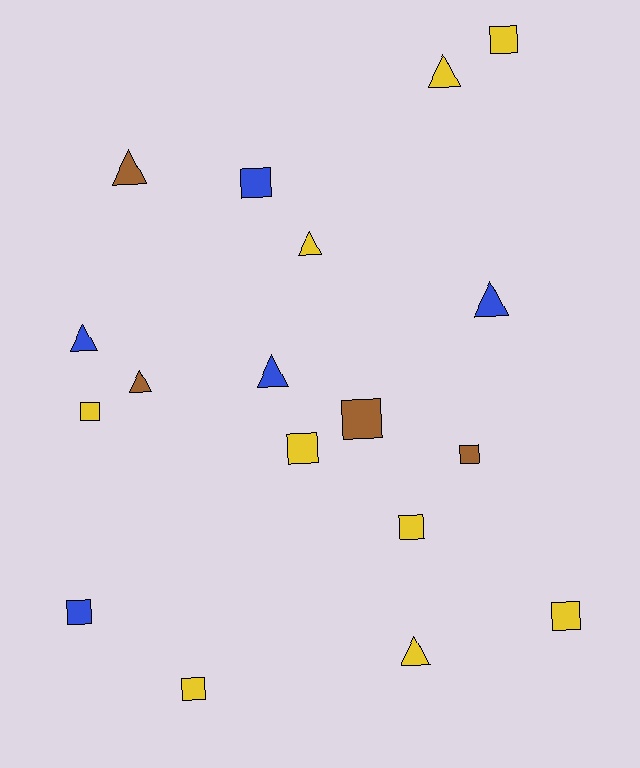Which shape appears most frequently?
Square, with 10 objects.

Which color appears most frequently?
Yellow, with 9 objects.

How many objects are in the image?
There are 18 objects.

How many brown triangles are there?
There are 2 brown triangles.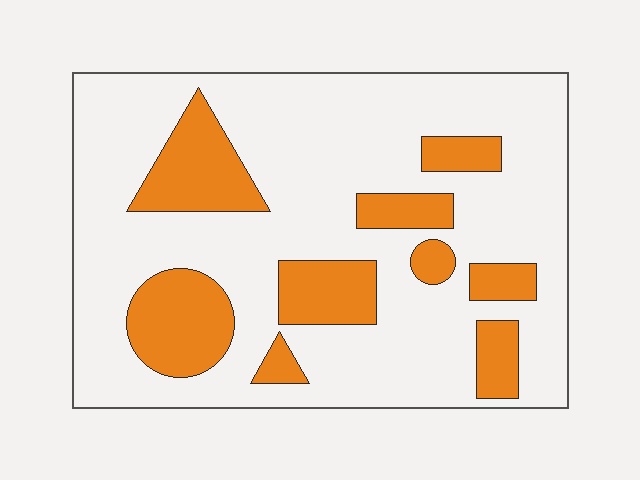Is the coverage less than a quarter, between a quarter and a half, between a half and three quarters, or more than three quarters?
Less than a quarter.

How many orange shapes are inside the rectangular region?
9.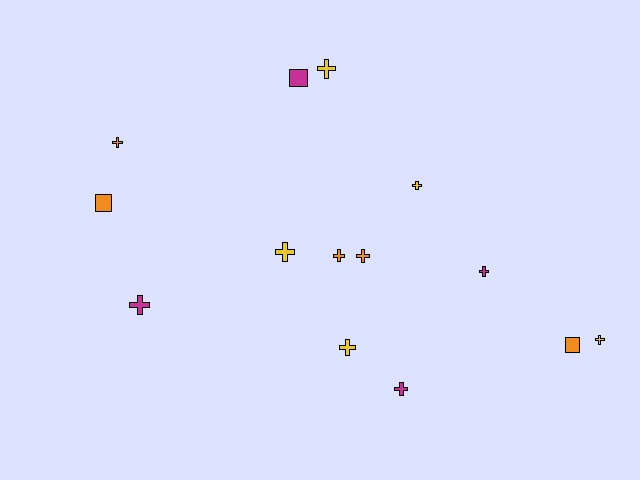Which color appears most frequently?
Orange, with 5 objects.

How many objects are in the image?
There are 14 objects.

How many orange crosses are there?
There are 3 orange crosses.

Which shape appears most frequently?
Cross, with 11 objects.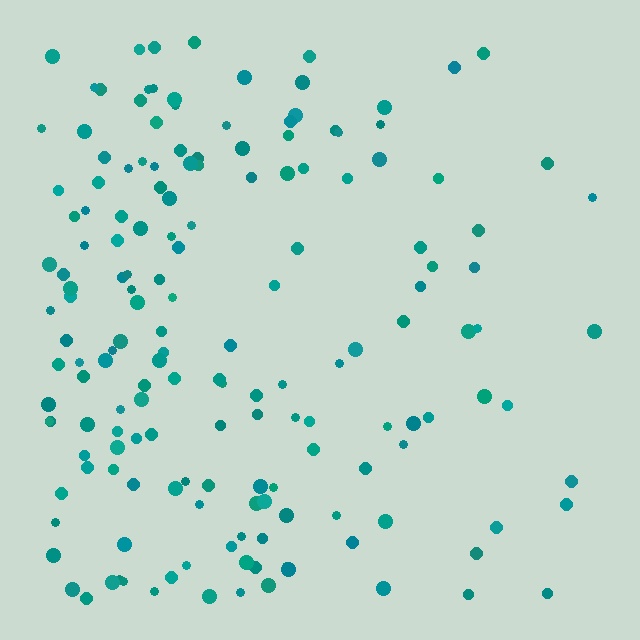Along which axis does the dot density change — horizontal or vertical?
Horizontal.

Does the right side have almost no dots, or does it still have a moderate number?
Still a moderate number, just noticeably fewer than the left.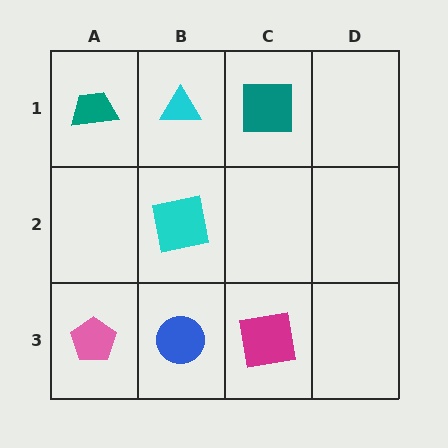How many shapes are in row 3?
3 shapes.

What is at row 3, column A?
A pink pentagon.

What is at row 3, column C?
A magenta square.